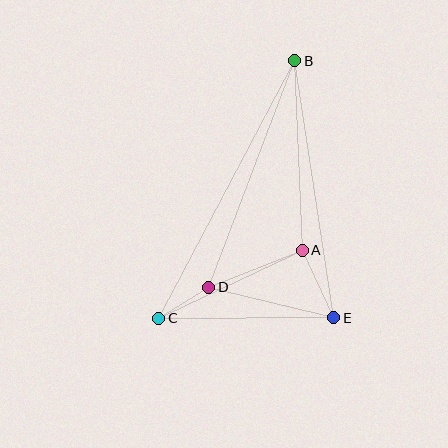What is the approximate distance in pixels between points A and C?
The distance between A and C is approximately 159 pixels.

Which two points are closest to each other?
Points C and D are closest to each other.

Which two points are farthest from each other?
Points B and C are farthest from each other.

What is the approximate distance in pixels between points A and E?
The distance between A and E is approximately 75 pixels.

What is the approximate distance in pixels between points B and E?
The distance between B and E is approximately 260 pixels.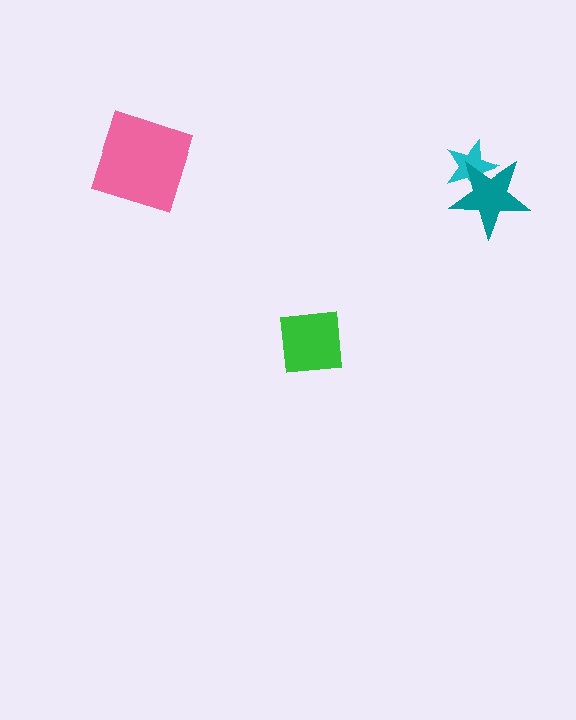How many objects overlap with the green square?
0 objects overlap with the green square.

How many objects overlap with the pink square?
0 objects overlap with the pink square.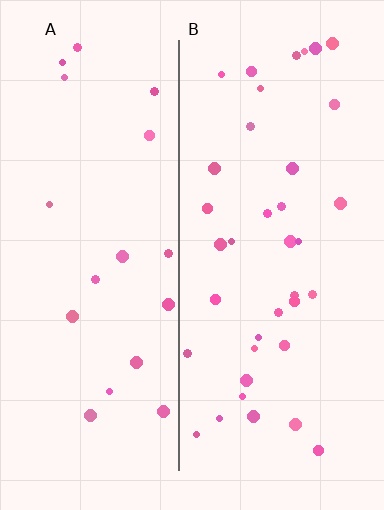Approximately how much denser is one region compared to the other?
Approximately 1.9× — region B over region A.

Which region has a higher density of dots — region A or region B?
B (the right).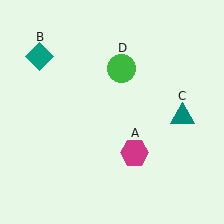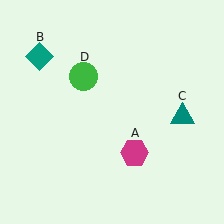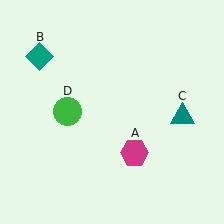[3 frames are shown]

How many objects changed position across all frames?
1 object changed position: green circle (object D).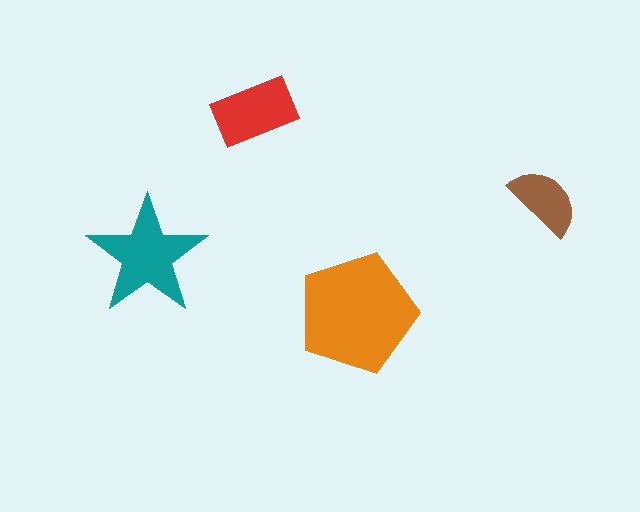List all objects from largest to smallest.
The orange pentagon, the teal star, the red rectangle, the brown semicircle.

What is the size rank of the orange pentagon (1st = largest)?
1st.